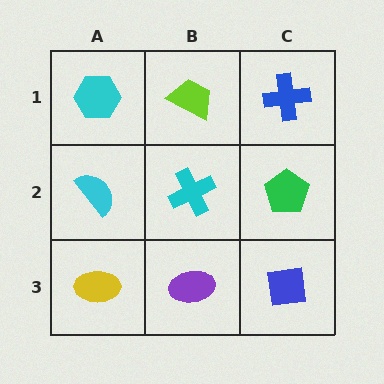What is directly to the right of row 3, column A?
A purple ellipse.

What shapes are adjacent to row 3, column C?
A green pentagon (row 2, column C), a purple ellipse (row 3, column B).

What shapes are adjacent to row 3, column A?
A cyan semicircle (row 2, column A), a purple ellipse (row 3, column B).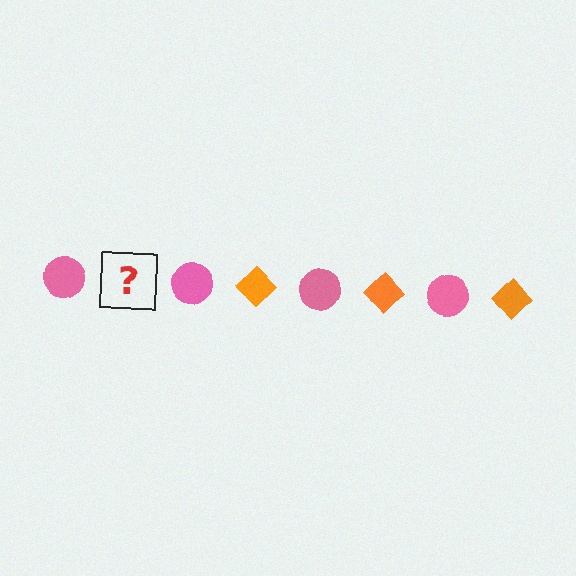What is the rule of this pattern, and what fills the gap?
The rule is that the pattern alternates between pink circle and orange diamond. The gap should be filled with an orange diamond.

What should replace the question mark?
The question mark should be replaced with an orange diamond.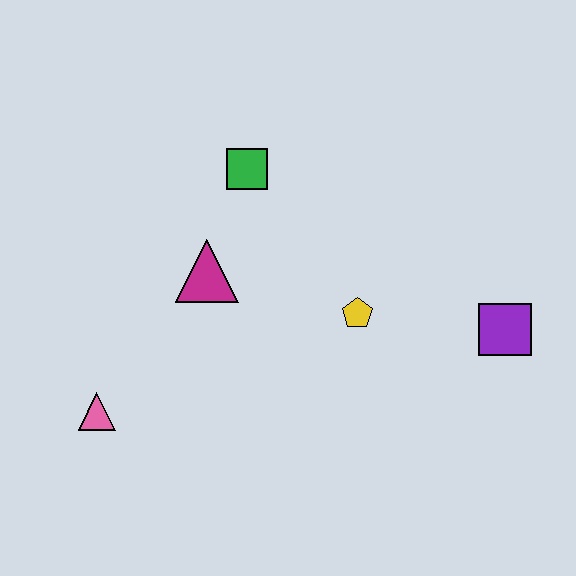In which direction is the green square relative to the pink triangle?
The green square is above the pink triangle.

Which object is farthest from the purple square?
The pink triangle is farthest from the purple square.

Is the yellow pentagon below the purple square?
No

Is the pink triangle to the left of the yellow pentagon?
Yes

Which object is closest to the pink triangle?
The magenta triangle is closest to the pink triangle.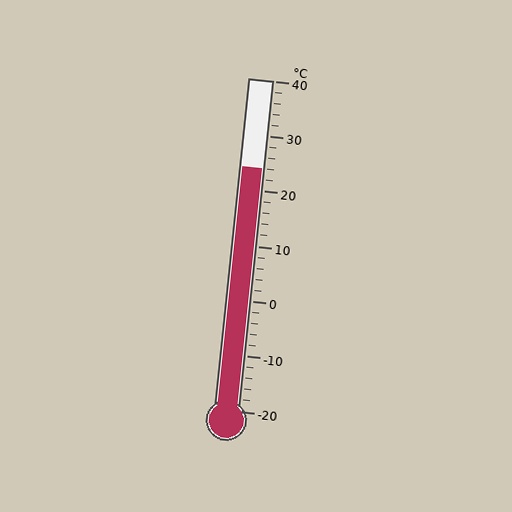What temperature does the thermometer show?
The thermometer shows approximately 24°C.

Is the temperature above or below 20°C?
The temperature is above 20°C.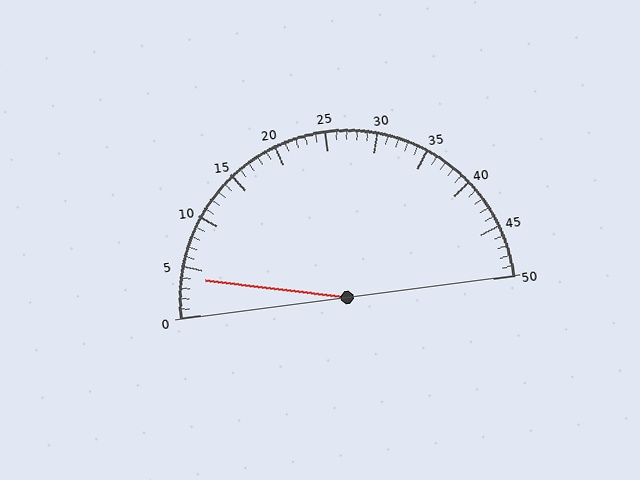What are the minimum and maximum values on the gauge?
The gauge ranges from 0 to 50.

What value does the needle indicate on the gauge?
The needle indicates approximately 4.